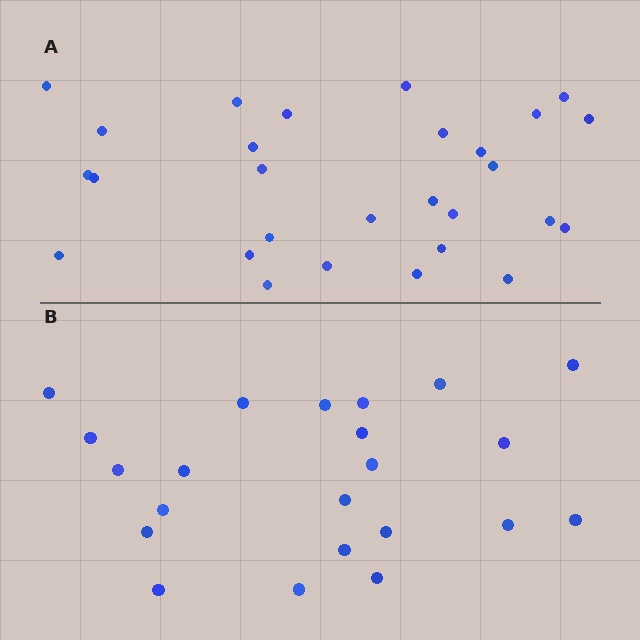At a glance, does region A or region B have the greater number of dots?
Region A (the top region) has more dots.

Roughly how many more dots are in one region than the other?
Region A has about 6 more dots than region B.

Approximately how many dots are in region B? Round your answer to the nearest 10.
About 20 dots. (The exact count is 22, which rounds to 20.)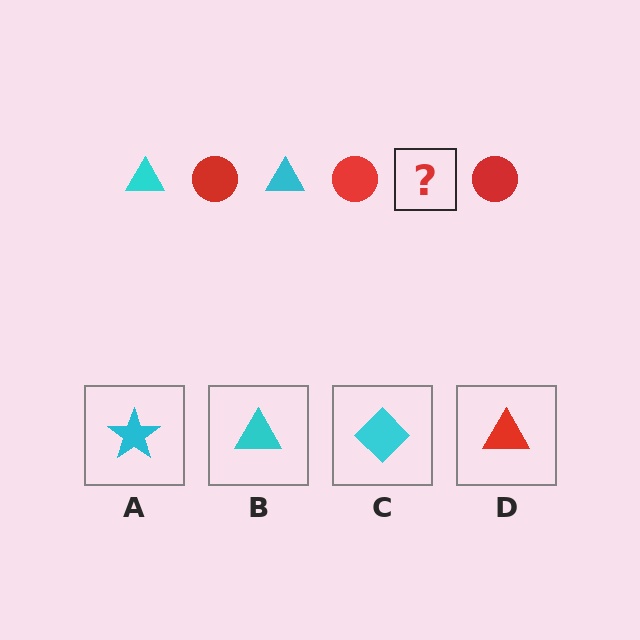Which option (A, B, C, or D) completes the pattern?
B.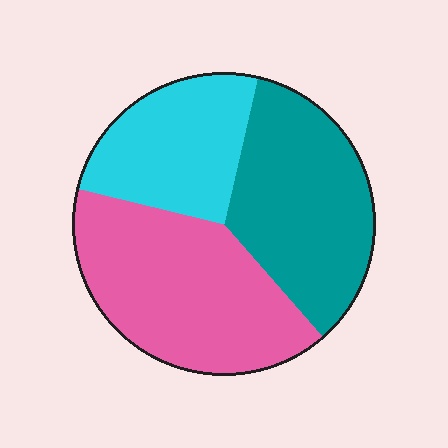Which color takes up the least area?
Cyan, at roughly 25%.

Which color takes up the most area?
Pink, at roughly 40%.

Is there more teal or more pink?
Pink.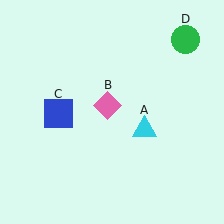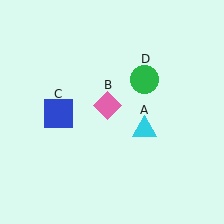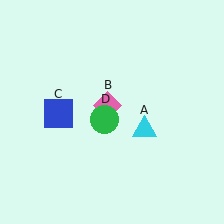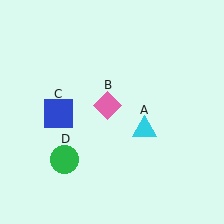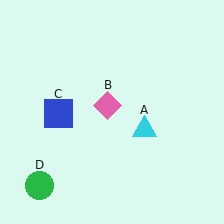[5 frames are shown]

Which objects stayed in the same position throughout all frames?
Cyan triangle (object A) and pink diamond (object B) and blue square (object C) remained stationary.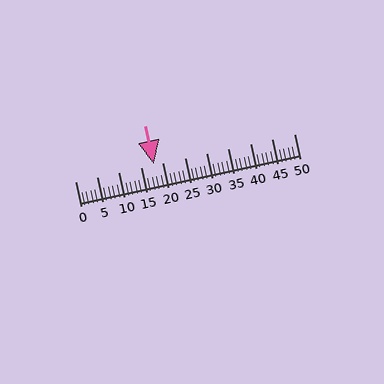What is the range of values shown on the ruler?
The ruler shows values from 0 to 50.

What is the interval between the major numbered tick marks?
The major tick marks are spaced 5 units apart.